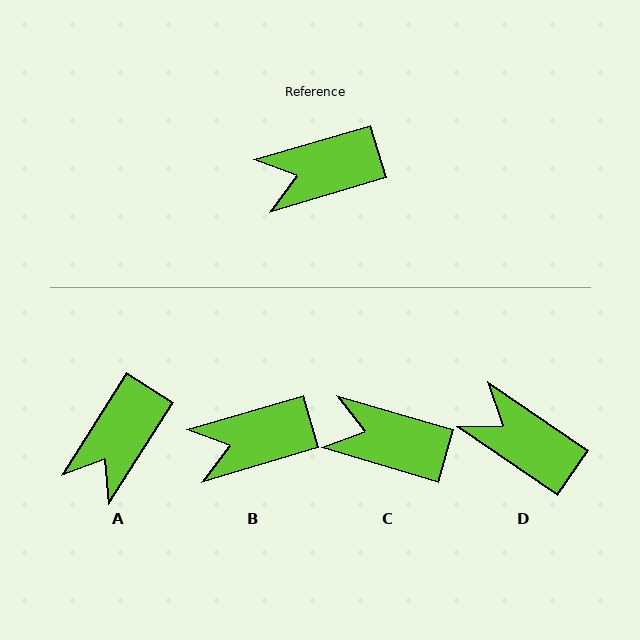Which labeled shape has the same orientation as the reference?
B.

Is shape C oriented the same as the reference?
No, it is off by about 33 degrees.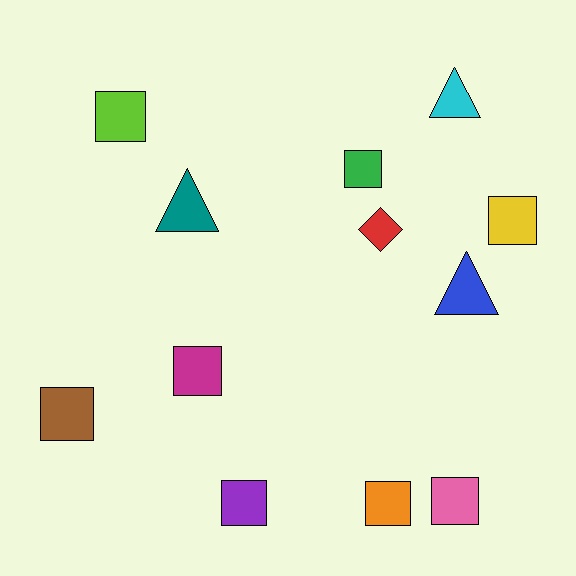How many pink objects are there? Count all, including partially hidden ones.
There is 1 pink object.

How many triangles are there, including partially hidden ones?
There are 3 triangles.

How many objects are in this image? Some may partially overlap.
There are 12 objects.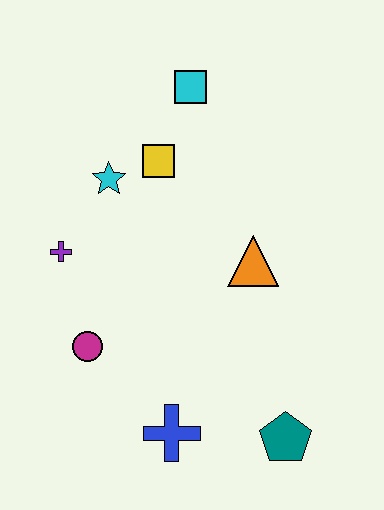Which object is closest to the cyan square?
The yellow square is closest to the cyan square.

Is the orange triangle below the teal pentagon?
No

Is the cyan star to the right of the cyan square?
No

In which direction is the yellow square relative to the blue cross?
The yellow square is above the blue cross.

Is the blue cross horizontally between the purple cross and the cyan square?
Yes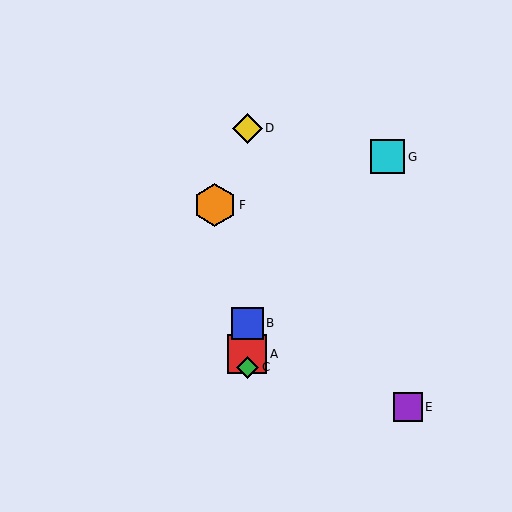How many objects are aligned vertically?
4 objects (A, B, C, D) are aligned vertically.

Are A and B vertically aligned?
Yes, both are at x≈247.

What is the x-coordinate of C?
Object C is at x≈247.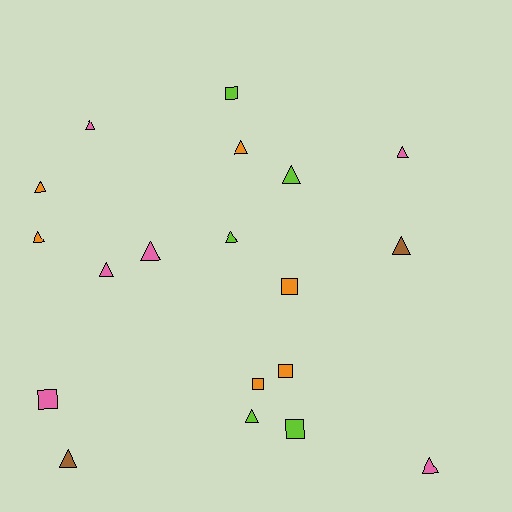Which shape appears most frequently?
Triangle, with 13 objects.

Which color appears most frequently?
Pink, with 6 objects.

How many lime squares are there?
There are 2 lime squares.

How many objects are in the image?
There are 19 objects.